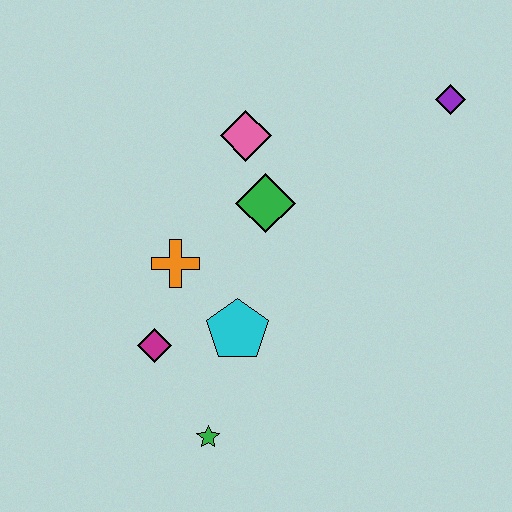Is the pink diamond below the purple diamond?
Yes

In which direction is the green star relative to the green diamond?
The green star is below the green diamond.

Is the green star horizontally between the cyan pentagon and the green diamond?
No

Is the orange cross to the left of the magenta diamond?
No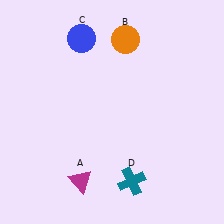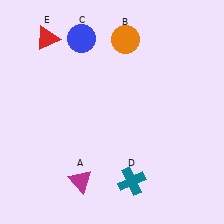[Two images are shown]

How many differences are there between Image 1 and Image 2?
There is 1 difference between the two images.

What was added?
A red triangle (E) was added in Image 2.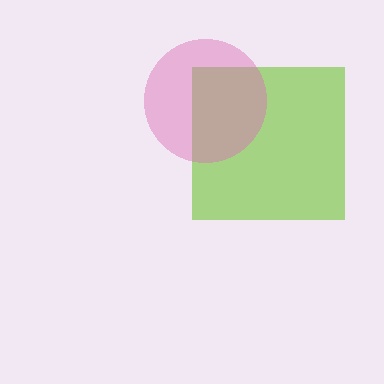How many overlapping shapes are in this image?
There are 2 overlapping shapes in the image.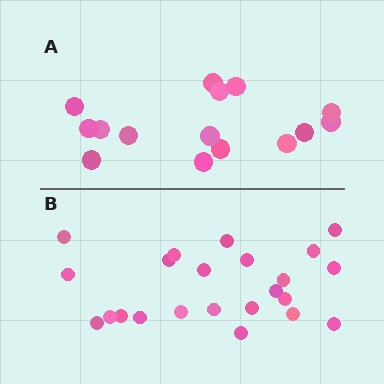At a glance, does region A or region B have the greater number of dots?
Region B (the bottom region) has more dots.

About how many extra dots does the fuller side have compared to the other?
Region B has roughly 8 or so more dots than region A.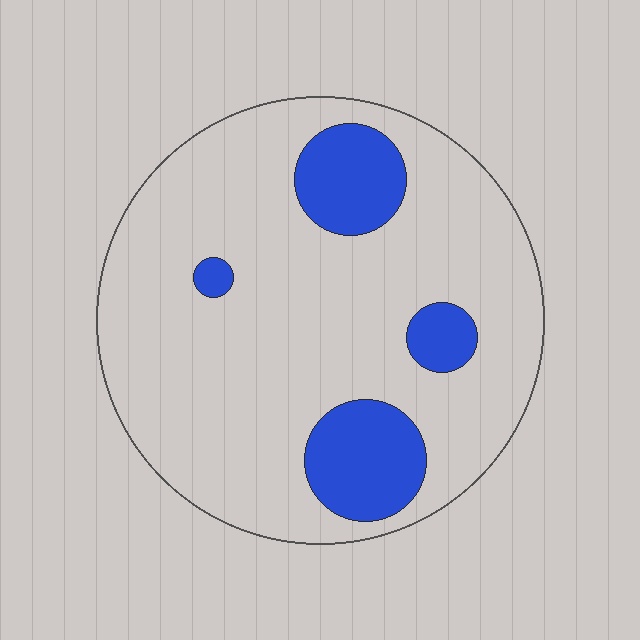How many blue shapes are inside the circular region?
4.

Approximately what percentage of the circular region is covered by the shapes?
Approximately 15%.